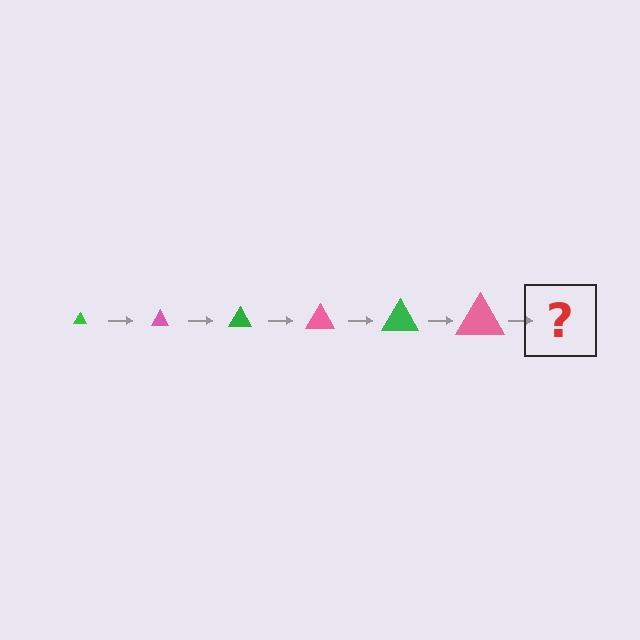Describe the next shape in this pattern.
It should be a green triangle, larger than the previous one.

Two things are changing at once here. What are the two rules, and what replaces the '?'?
The two rules are that the triangle grows larger each step and the color cycles through green and pink. The '?' should be a green triangle, larger than the previous one.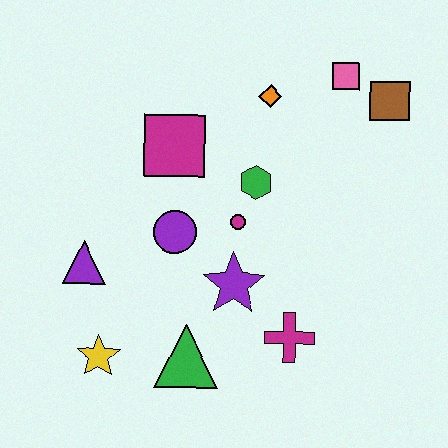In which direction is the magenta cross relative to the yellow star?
The magenta cross is to the right of the yellow star.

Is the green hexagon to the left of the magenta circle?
No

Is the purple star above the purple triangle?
No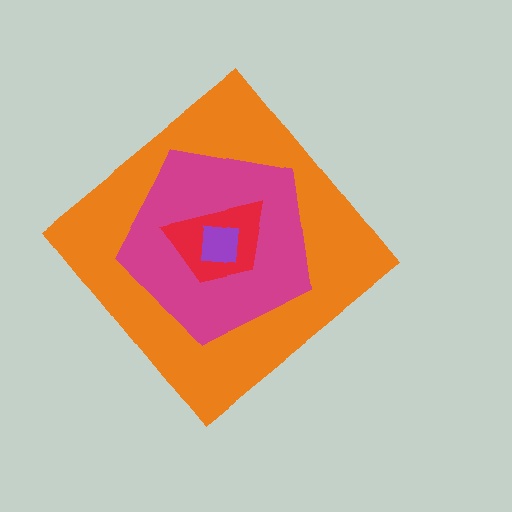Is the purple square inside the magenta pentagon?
Yes.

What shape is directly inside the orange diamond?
The magenta pentagon.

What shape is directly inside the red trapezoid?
The purple square.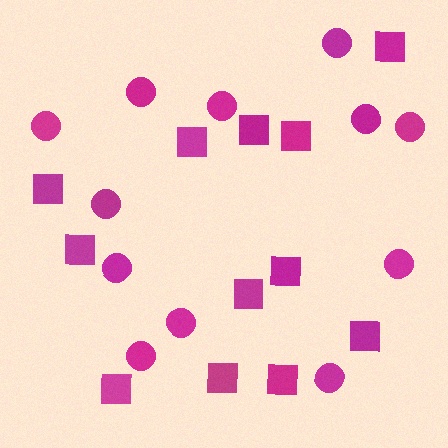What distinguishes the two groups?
There are 2 groups: one group of circles (12) and one group of squares (12).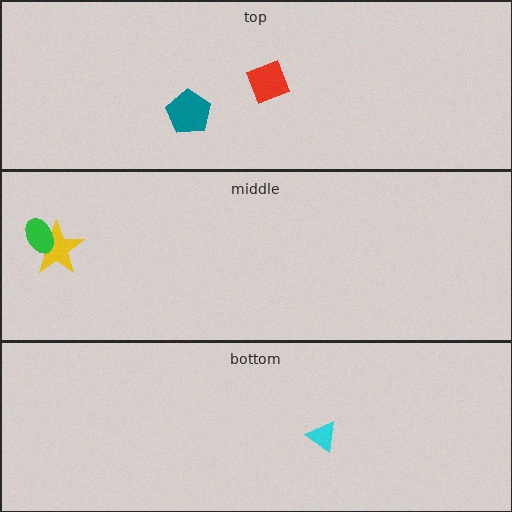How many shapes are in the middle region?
2.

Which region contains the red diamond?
The top region.